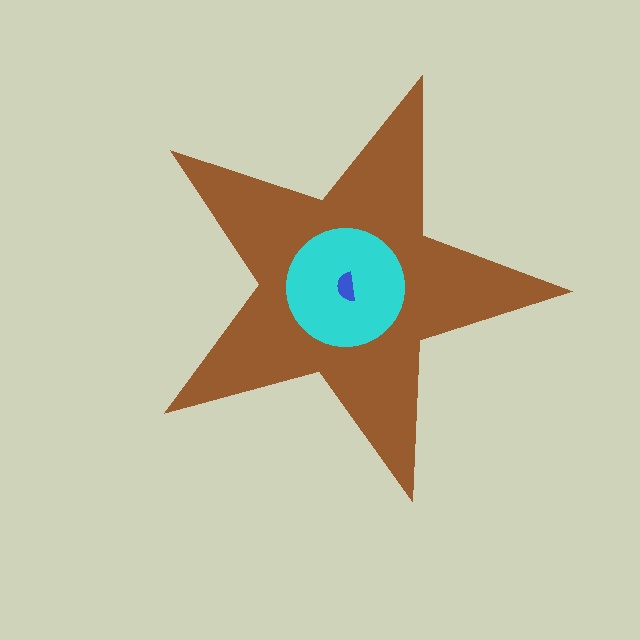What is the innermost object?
The blue semicircle.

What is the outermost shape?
The brown star.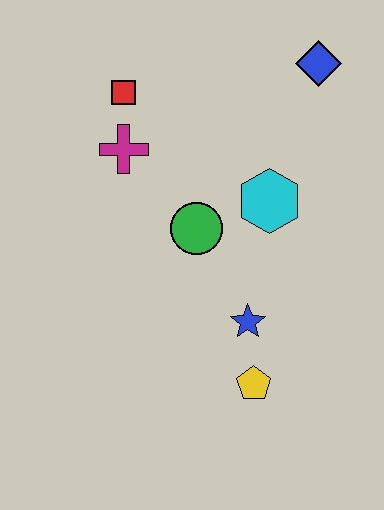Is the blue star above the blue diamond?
No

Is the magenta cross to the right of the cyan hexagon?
No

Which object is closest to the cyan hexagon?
The green circle is closest to the cyan hexagon.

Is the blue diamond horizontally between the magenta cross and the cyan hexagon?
No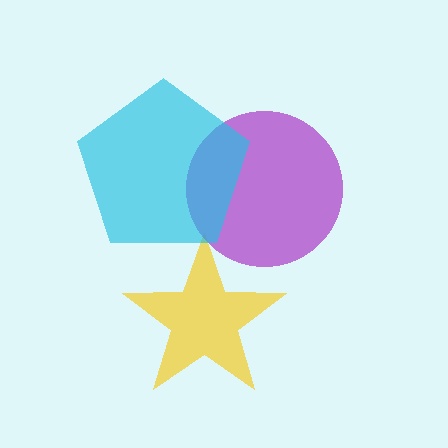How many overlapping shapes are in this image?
There are 3 overlapping shapes in the image.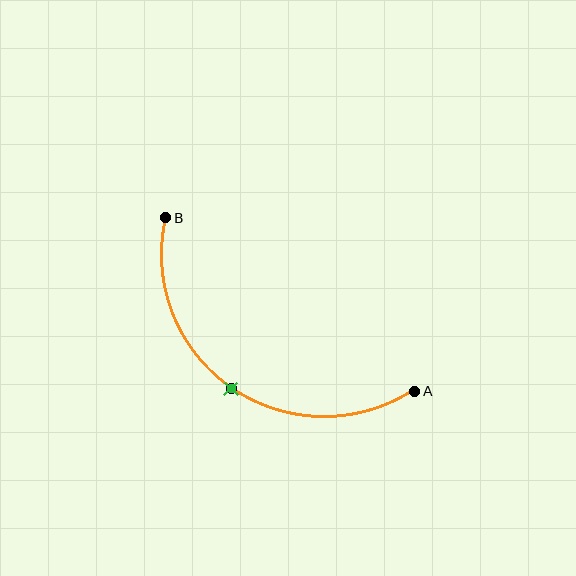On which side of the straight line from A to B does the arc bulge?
The arc bulges below and to the left of the straight line connecting A and B.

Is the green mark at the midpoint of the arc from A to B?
Yes. The green mark lies on the arc at equal arc-length from both A and B — it is the arc midpoint.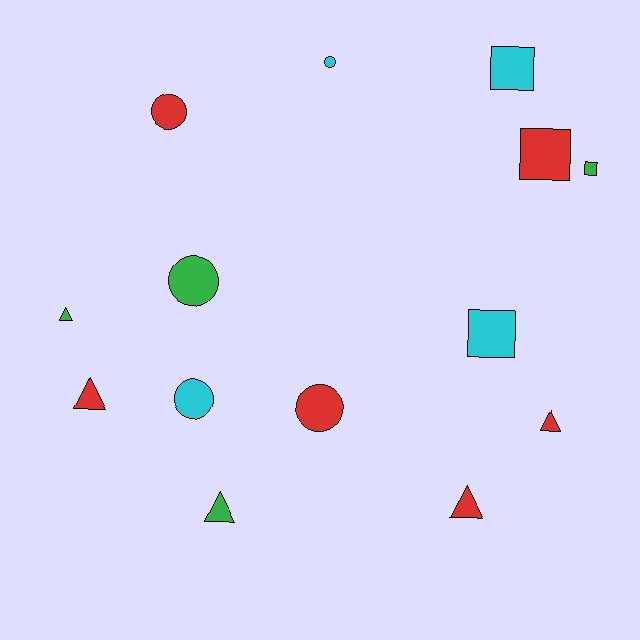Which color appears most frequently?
Red, with 6 objects.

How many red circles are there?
There are 2 red circles.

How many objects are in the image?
There are 14 objects.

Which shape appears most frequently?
Triangle, with 5 objects.